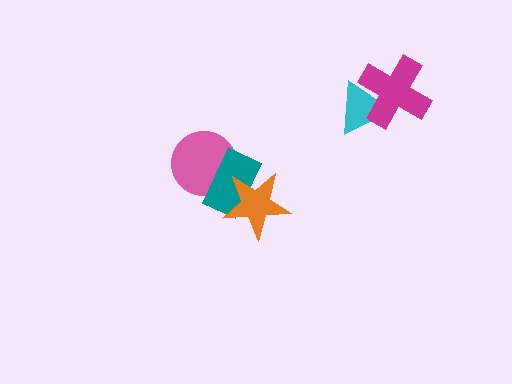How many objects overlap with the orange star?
1 object overlaps with the orange star.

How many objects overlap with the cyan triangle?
1 object overlaps with the cyan triangle.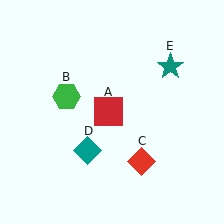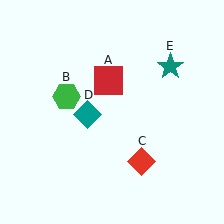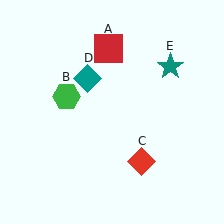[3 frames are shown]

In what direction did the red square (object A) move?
The red square (object A) moved up.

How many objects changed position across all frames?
2 objects changed position: red square (object A), teal diamond (object D).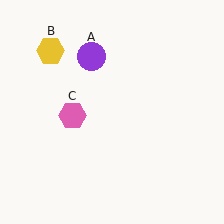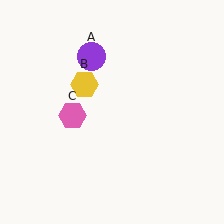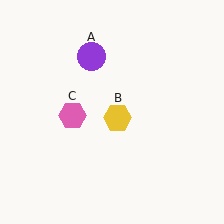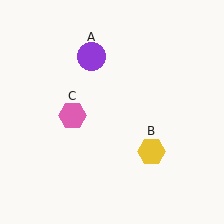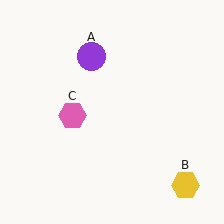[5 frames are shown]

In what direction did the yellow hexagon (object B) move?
The yellow hexagon (object B) moved down and to the right.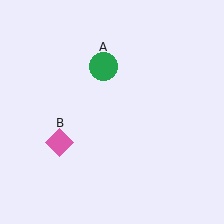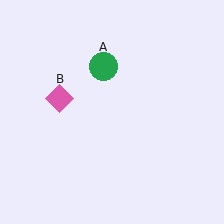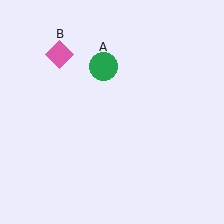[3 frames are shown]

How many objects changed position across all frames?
1 object changed position: pink diamond (object B).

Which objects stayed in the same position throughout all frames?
Green circle (object A) remained stationary.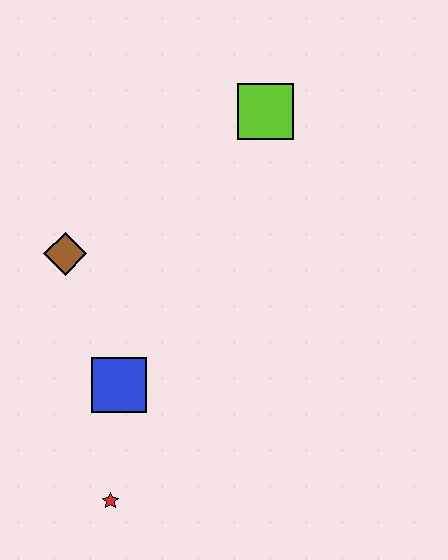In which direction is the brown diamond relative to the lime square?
The brown diamond is to the left of the lime square.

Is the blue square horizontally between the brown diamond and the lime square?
Yes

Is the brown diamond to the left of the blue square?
Yes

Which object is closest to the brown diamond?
The blue square is closest to the brown diamond.